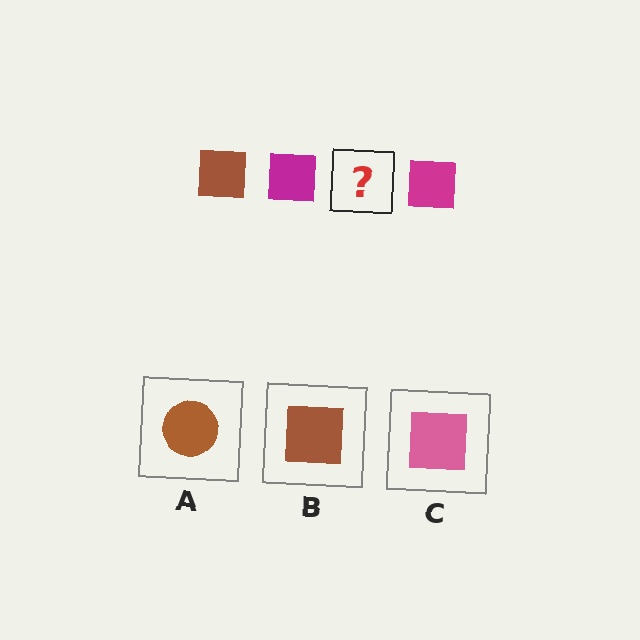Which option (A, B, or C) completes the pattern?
B.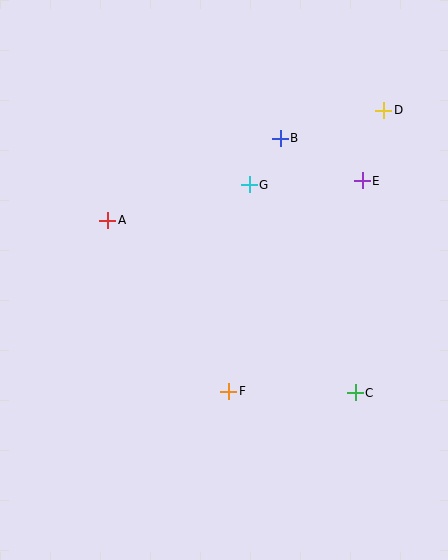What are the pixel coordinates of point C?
Point C is at (355, 393).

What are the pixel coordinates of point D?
Point D is at (384, 110).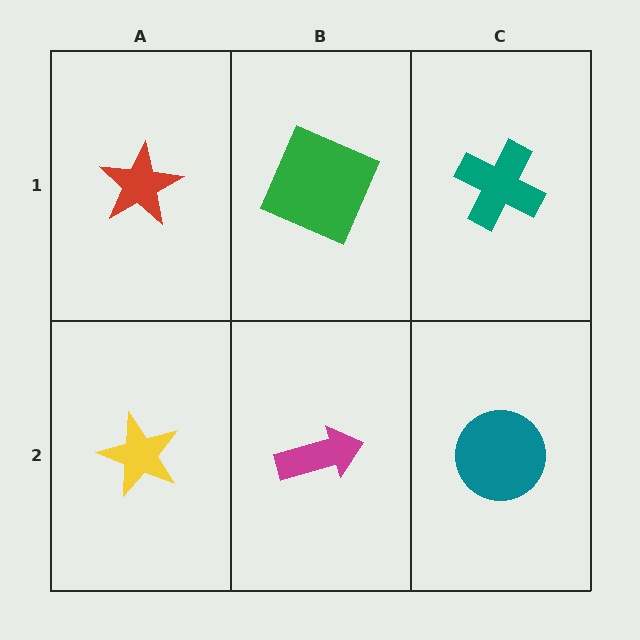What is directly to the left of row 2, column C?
A magenta arrow.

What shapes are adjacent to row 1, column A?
A yellow star (row 2, column A), a green square (row 1, column B).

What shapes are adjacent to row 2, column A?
A red star (row 1, column A), a magenta arrow (row 2, column B).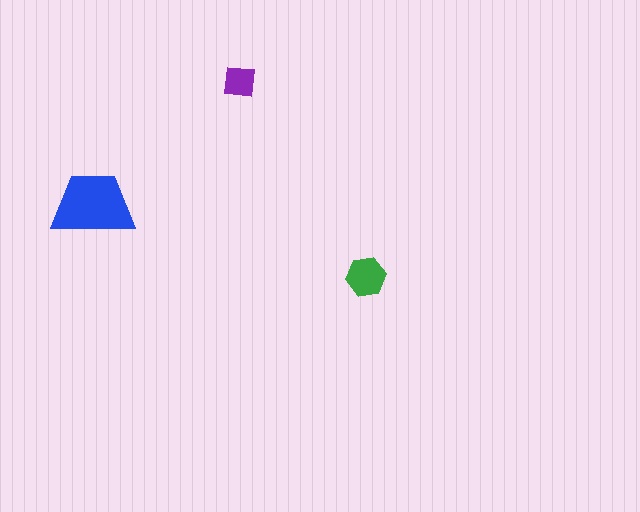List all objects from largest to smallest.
The blue trapezoid, the green hexagon, the purple square.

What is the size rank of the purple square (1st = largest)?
3rd.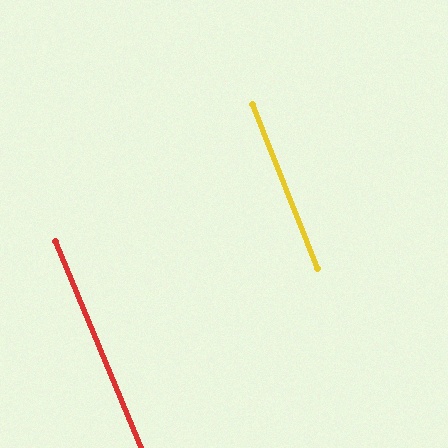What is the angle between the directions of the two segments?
Approximately 1 degree.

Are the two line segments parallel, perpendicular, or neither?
Parallel — their directions differ by only 1.0°.